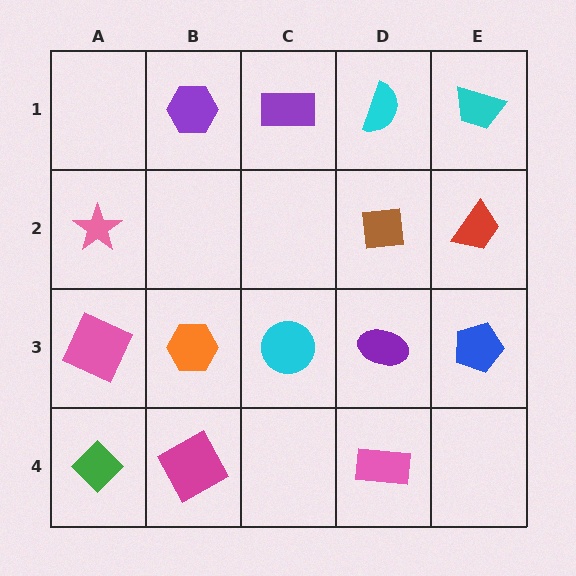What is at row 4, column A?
A green diamond.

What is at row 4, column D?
A pink rectangle.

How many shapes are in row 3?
5 shapes.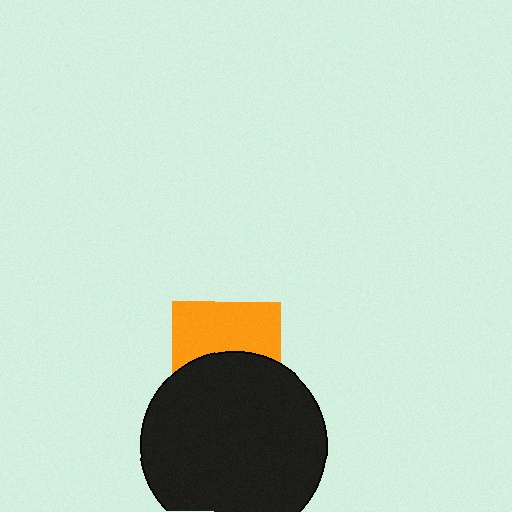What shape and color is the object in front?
The object in front is a black circle.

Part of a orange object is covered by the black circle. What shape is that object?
It is a square.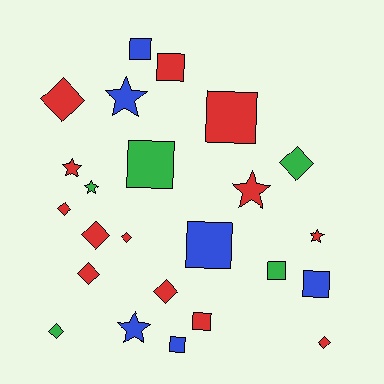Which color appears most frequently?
Red, with 13 objects.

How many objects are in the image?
There are 24 objects.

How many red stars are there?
There are 3 red stars.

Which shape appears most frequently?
Square, with 9 objects.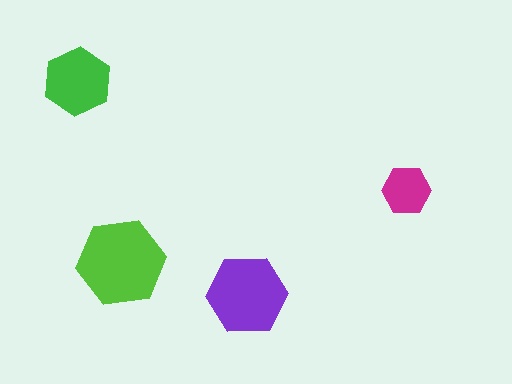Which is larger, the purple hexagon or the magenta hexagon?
The purple one.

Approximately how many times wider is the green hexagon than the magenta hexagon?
About 1.5 times wider.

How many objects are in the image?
There are 4 objects in the image.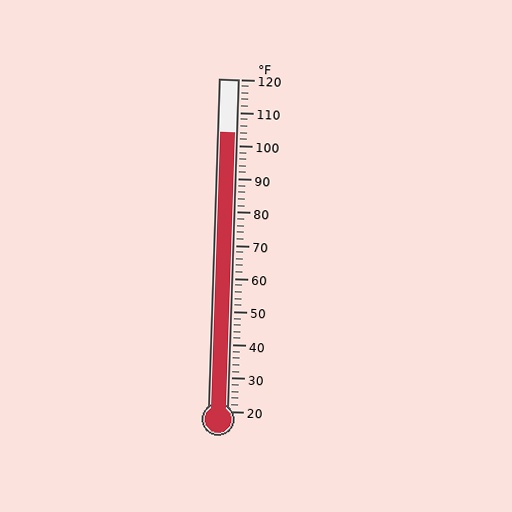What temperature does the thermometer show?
The thermometer shows approximately 104°F.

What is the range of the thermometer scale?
The thermometer scale ranges from 20°F to 120°F.